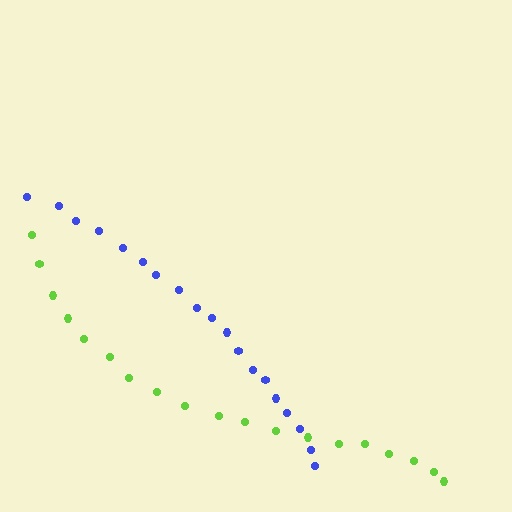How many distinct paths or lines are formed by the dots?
There are 2 distinct paths.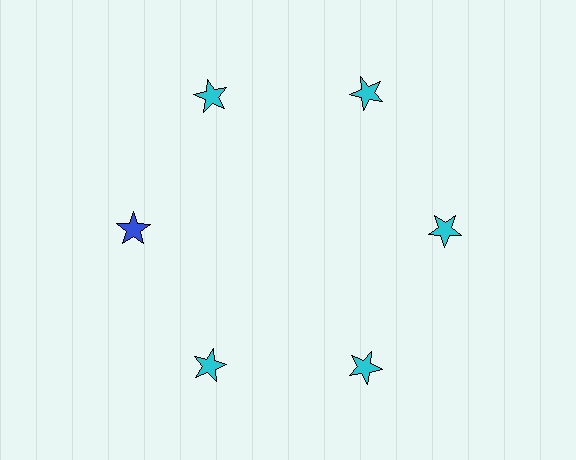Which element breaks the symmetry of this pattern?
The blue star at roughly the 9 o'clock position breaks the symmetry. All other shapes are cyan stars.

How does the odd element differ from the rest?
It has a different color: blue instead of cyan.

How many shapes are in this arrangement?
There are 6 shapes arranged in a ring pattern.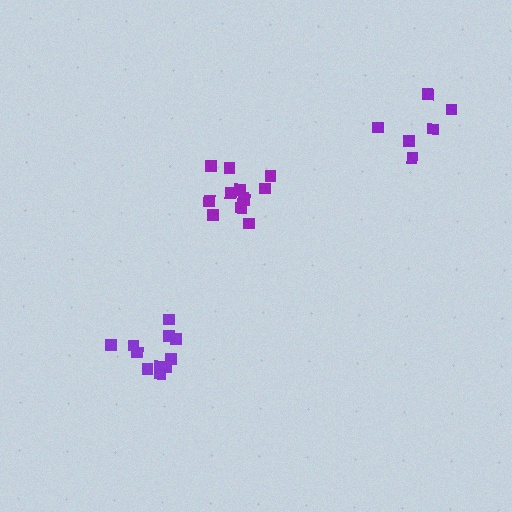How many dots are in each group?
Group 1: 11 dots, Group 2: 12 dots, Group 3: 6 dots (29 total).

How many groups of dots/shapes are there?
There are 3 groups.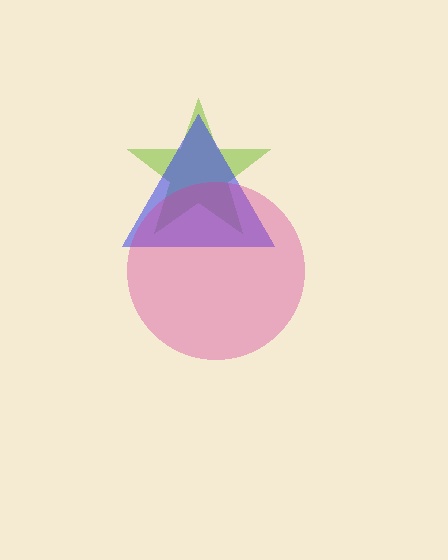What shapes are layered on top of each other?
The layered shapes are: a lime star, a blue triangle, a magenta circle.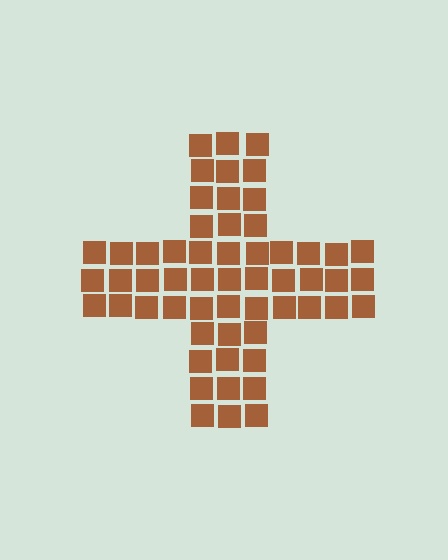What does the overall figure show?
The overall figure shows a cross.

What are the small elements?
The small elements are squares.